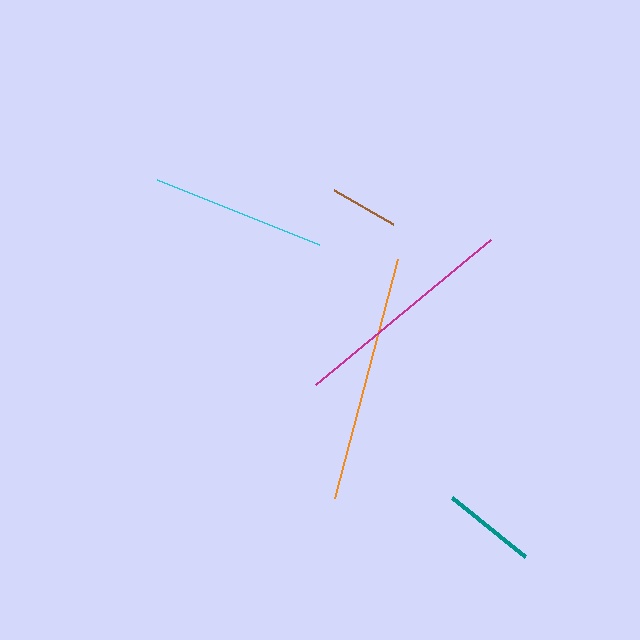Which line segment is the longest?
The orange line is the longest at approximately 247 pixels.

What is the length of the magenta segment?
The magenta segment is approximately 227 pixels long.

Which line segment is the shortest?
The brown line is the shortest at approximately 68 pixels.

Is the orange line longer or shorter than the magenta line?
The orange line is longer than the magenta line.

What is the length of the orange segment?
The orange segment is approximately 247 pixels long.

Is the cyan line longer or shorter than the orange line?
The orange line is longer than the cyan line.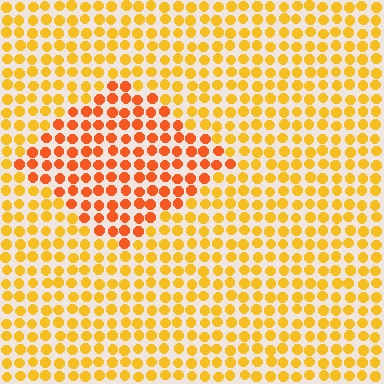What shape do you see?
I see a diamond.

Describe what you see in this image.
The image is filled with small yellow elements in a uniform arrangement. A diamond-shaped region is visible where the elements are tinted to a slightly different hue, forming a subtle color boundary.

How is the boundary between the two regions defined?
The boundary is defined purely by a slight shift in hue (about 29 degrees). Spacing, size, and orientation are identical on both sides.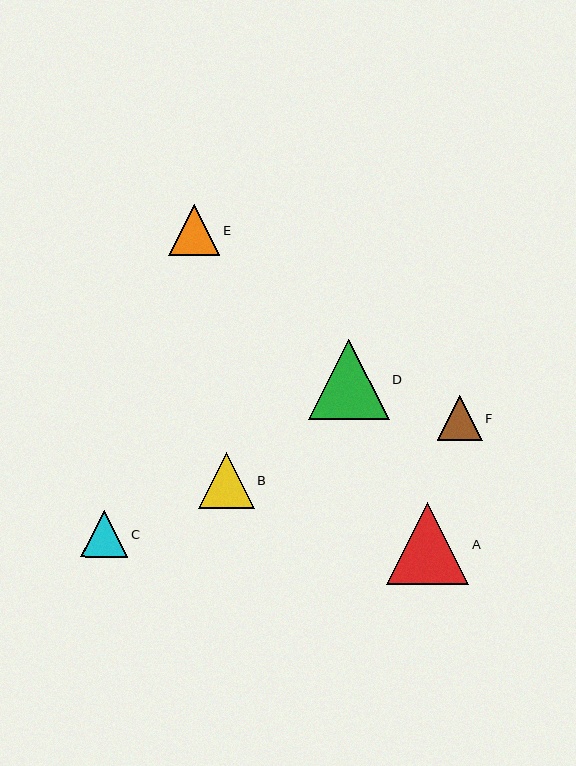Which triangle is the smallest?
Triangle F is the smallest with a size of approximately 45 pixels.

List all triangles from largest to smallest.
From largest to smallest: A, D, B, E, C, F.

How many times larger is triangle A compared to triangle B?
Triangle A is approximately 1.5 times the size of triangle B.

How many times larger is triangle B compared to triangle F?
Triangle B is approximately 1.3 times the size of triangle F.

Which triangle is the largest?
Triangle A is the largest with a size of approximately 82 pixels.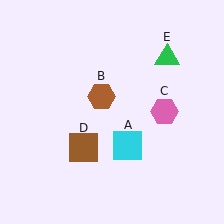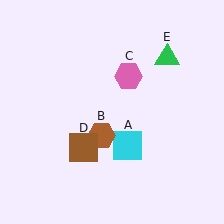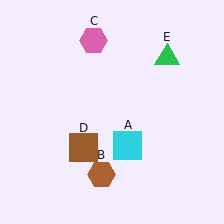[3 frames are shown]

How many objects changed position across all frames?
2 objects changed position: brown hexagon (object B), pink hexagon (object C).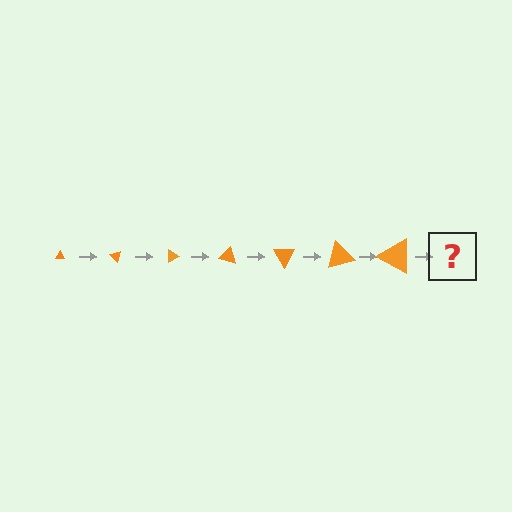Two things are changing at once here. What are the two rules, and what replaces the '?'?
The two rules are that the triangle grows larger each step and it rotates 45 degrees each step. The '?' should be a triangle, larger than the previous one and rotated 315 degrees from the start.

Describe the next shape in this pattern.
It should be a triangle, larger than the previous one and rotated 315 degrees from the start.